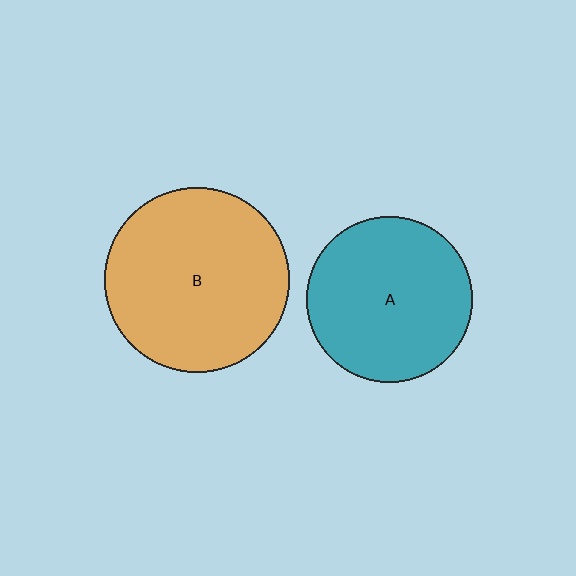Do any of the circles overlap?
No, none of the circles overlap.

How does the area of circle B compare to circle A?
Approximately 1.2 times.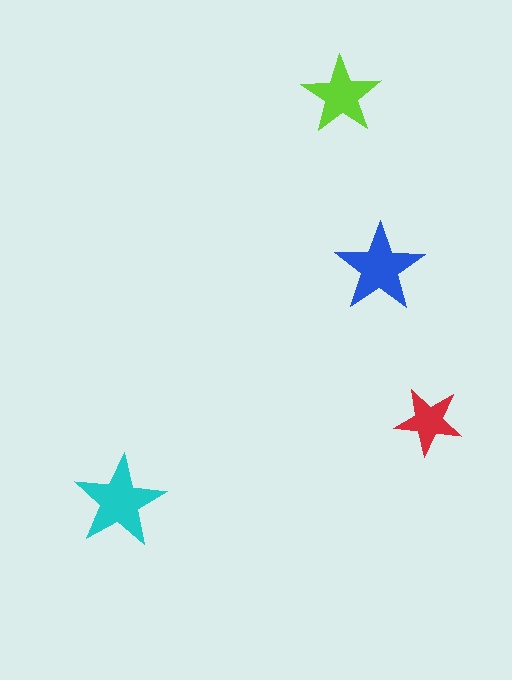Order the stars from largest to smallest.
the cyan one, the blue one, the lime one, the red one.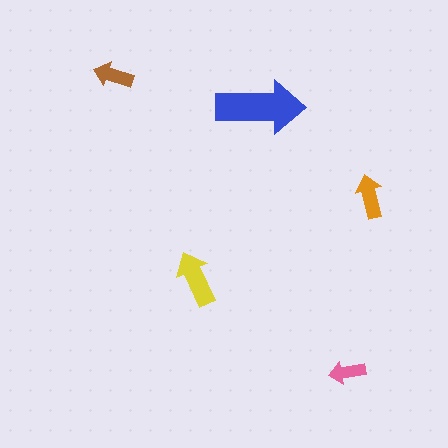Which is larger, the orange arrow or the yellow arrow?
The yellow one.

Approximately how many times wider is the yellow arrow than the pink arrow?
About 1.5 times wider.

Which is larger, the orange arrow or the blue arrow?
The blue one.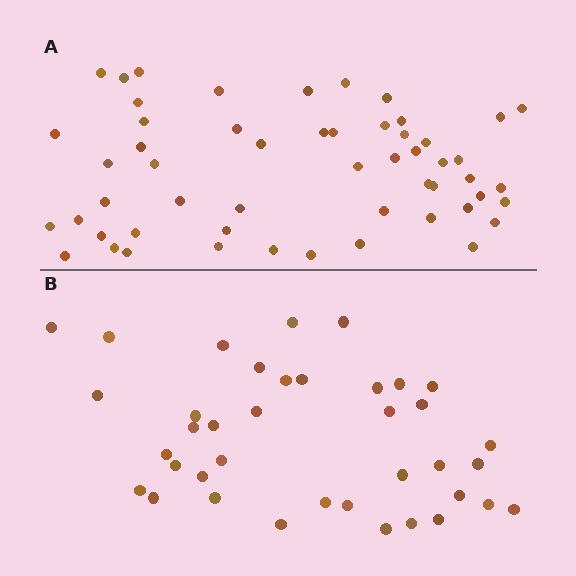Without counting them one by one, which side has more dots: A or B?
Region A (the top region) has more dots.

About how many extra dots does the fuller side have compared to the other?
Region A has approximately 15 more dots than region B.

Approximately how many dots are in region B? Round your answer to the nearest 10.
About 40 dots. (The exact count is 38, which rounds to 40.)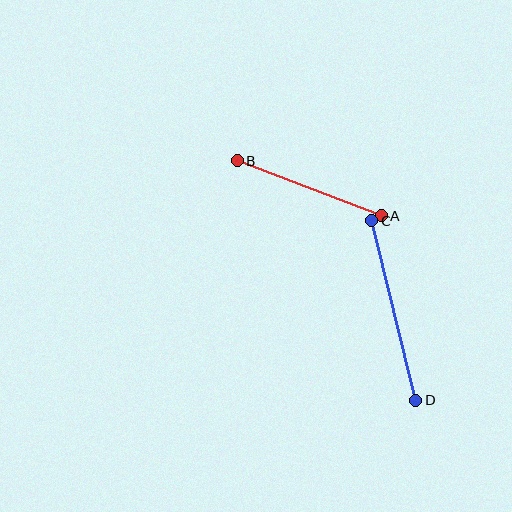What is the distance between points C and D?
The distance is approximately 185 pixels.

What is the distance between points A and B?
The distance is approximately 154 pixels.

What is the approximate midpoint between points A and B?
The midpoint is at approximately (309, 188) pixels.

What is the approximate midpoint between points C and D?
The midpoint is at approximately (394, 310) pixels.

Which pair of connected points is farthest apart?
Points C and D are farthest apart.